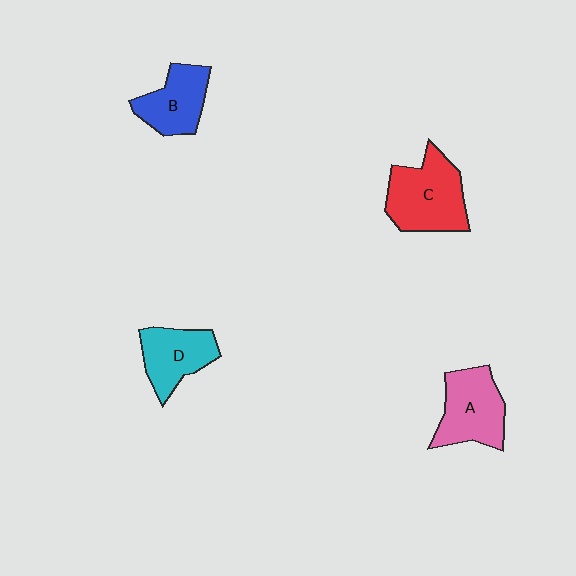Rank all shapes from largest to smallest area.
From largest to smallest: C (red), A (pink), D (cyan), B (blue).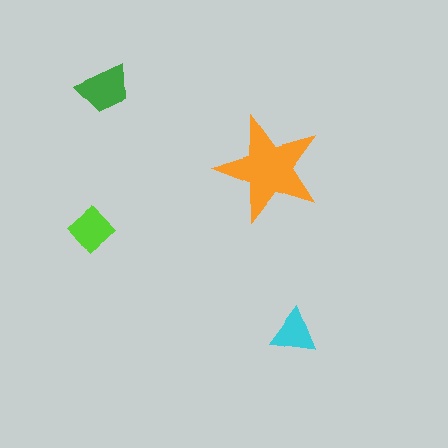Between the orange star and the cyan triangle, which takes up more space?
The orange star.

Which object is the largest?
The orange star.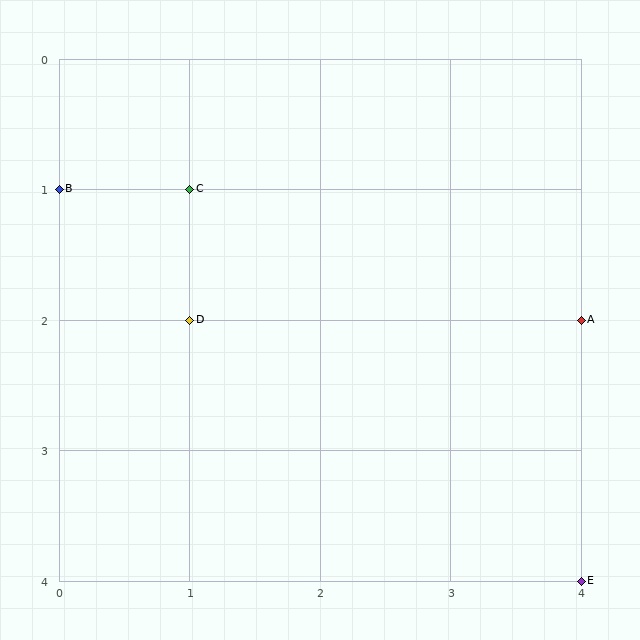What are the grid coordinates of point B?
Point B is at grid coordinates (0, 1).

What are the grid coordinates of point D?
Point D is at grid coordinates (1, 2).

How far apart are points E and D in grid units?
Points E and D are 3 columns and 2 rows apart (about 3.6 grid units diagonally).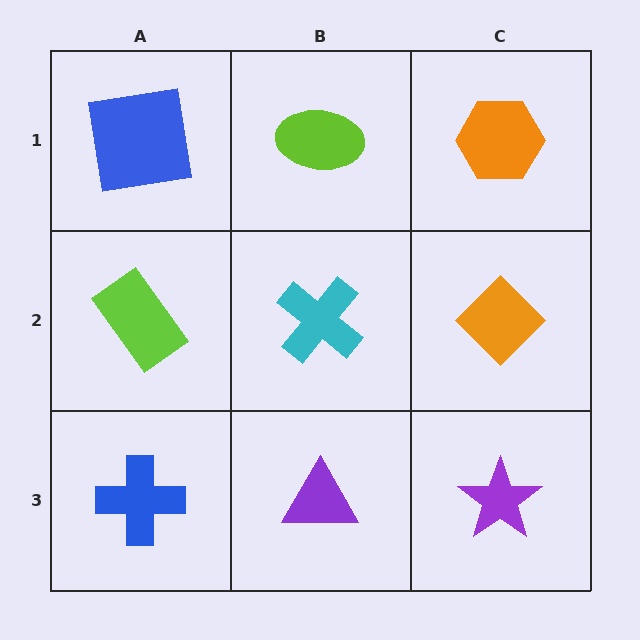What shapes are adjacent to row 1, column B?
A cyan cross (row 2, column B), a blue square (row 1, column A), an orange hexagon (row 1, column C).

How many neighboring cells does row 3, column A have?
2.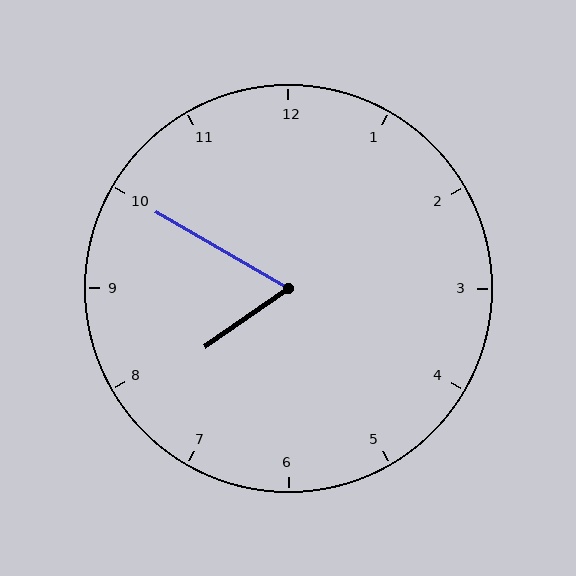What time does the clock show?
7:50.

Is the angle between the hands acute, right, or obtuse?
It is acute.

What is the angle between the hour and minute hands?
Approximately 65 degrees.